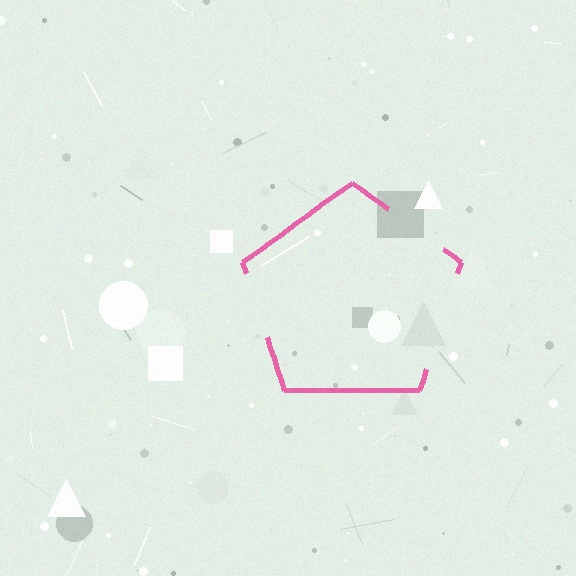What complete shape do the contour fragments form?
The contour fragments form a pentagon.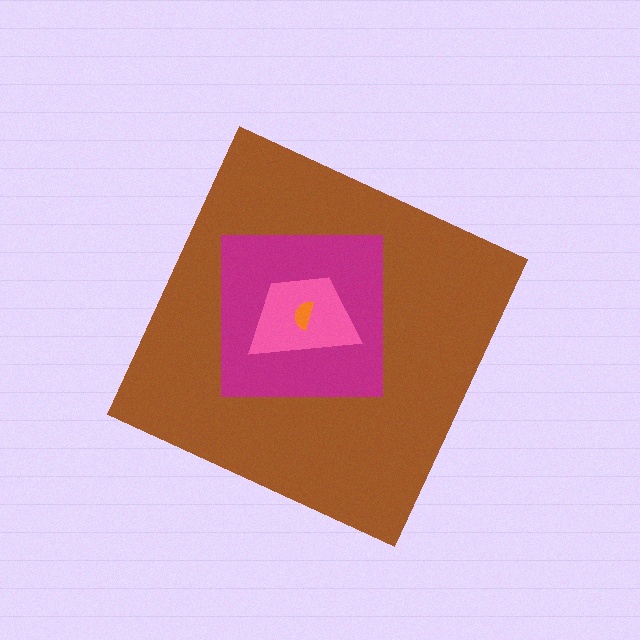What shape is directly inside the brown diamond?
The magenta square.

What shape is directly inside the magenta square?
The pink trapezoid.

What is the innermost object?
The orange semicircle.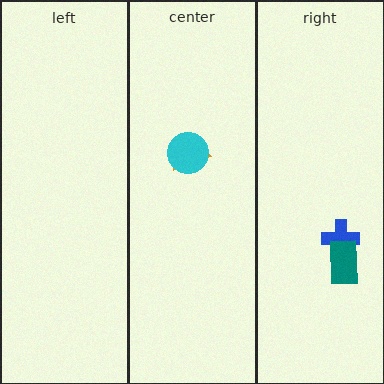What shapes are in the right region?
The blue cross, the teal rectangle.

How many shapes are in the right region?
2.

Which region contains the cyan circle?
The center region.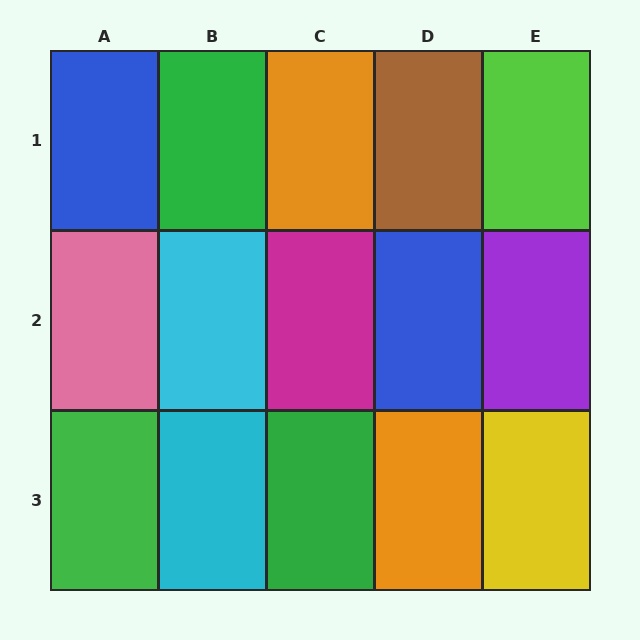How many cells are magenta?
1 cell is magenta.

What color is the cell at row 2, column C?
Magenta.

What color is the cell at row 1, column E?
Lime.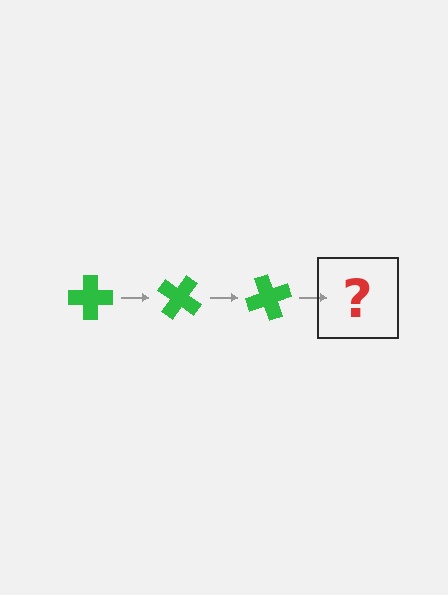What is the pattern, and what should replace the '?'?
The pattern is that the cross rotates 35 degrees each step. The '?' should be a green cross rotated 105 degrees.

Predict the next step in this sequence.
The next step is a green cross rotated 105 degrees.